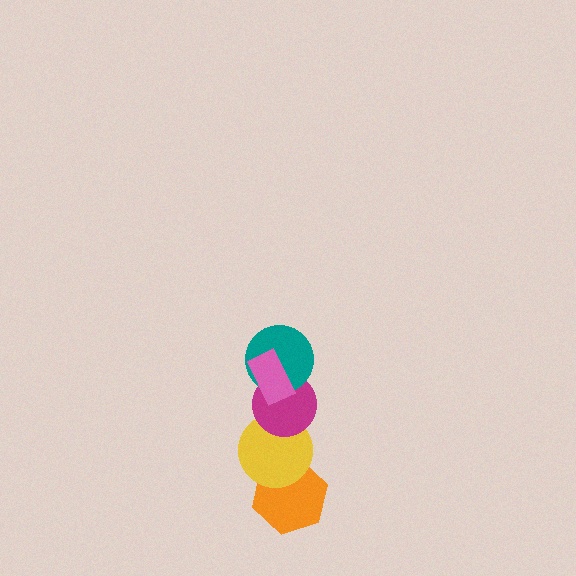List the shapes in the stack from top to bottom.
From top to bottom: the pink rectangle, the teal circle, the magenta circle, the yellow circle, the orange hexagon.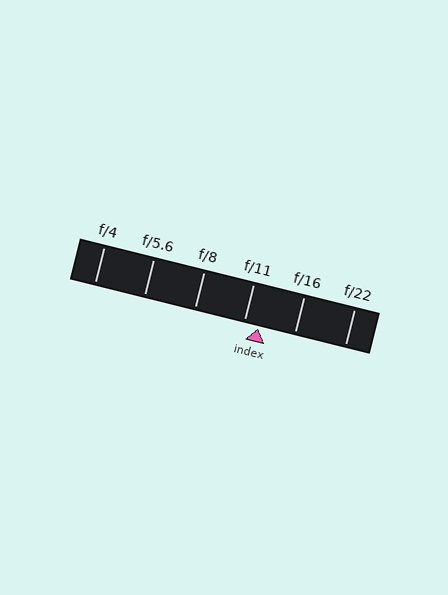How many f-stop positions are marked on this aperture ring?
There are 6 f-stop positions marked.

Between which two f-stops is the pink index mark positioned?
The index mark is between f/11 and f/16.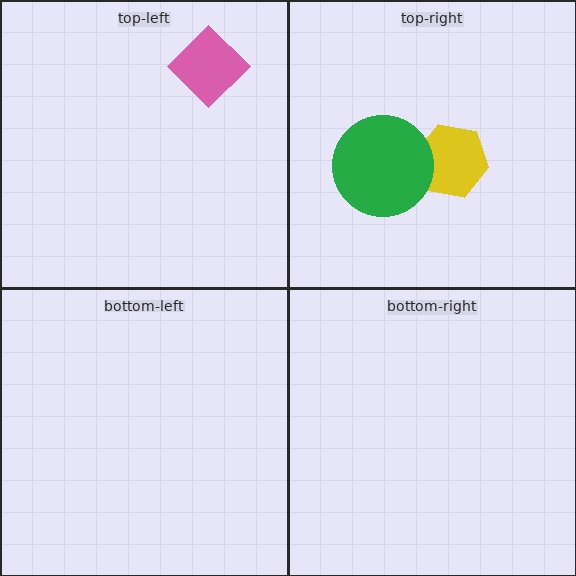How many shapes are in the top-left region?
1.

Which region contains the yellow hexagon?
The top-right region.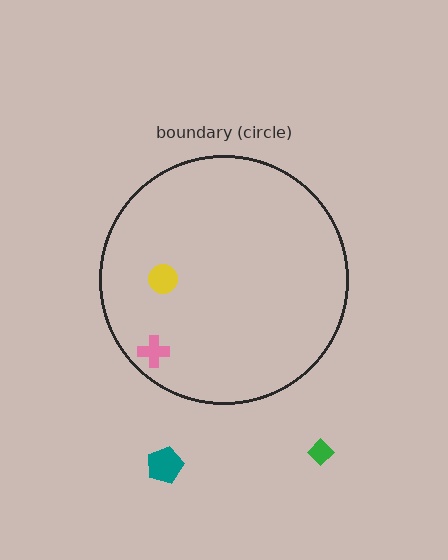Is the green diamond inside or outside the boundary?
Outside.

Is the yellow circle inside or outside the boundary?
Inside.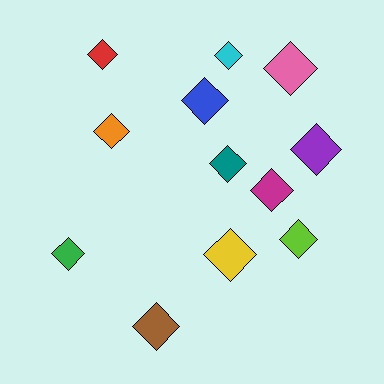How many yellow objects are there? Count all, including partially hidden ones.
There is 1 yellow object.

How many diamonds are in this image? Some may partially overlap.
There are 12 diamonds.